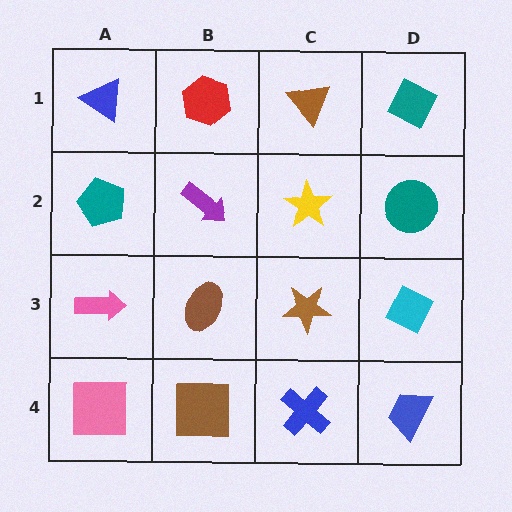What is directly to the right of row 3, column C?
A cyan diamond.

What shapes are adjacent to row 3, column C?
A yellow star (row 2, column C), a blue cross (row 4, column C), a brown ellipse (row 3, column B), a cyan diamond (row 3, column D).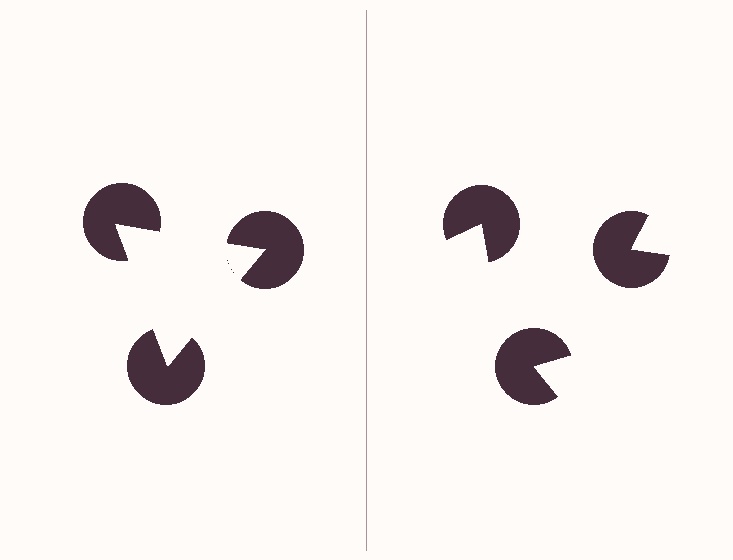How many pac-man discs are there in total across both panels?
6 — 3 on each side.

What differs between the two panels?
The pac-man discs are positioned identically on both sides; only the wedge orientations differ. On the left they align to a triangle; on the right they are misaligned.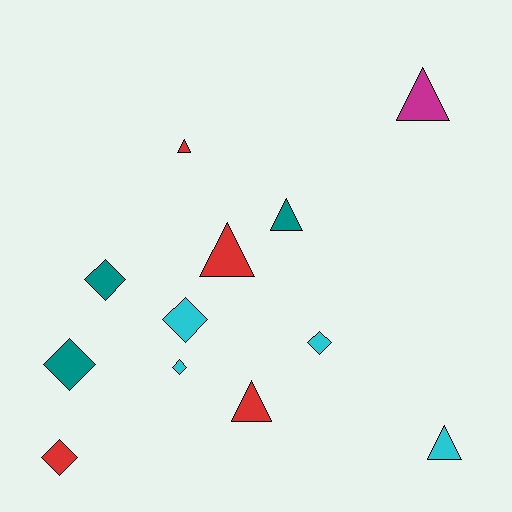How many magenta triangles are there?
There is 1 magenta triangle.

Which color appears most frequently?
Red, with 4 objects.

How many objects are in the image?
There are 12 objects.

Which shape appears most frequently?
Diamond, with 6 objects.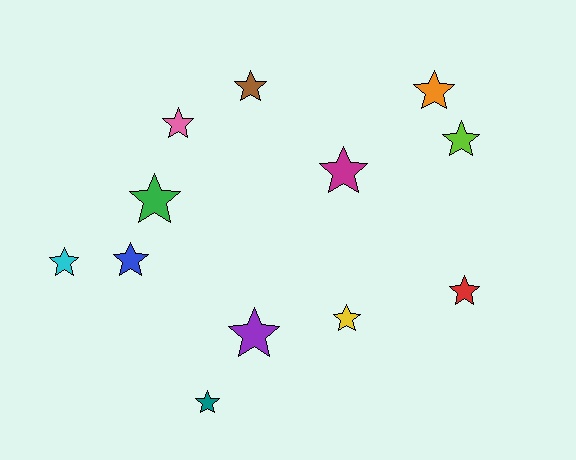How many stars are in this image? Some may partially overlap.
There are 12 stars.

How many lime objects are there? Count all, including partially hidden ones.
There is 1 lime object.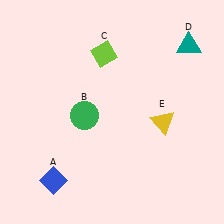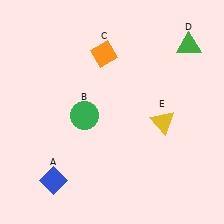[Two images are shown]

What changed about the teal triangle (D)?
In Image 1, D is teal. In Image 2, it changed to green.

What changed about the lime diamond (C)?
In Image 1, C is lime. In Image 2, it changed to orange.